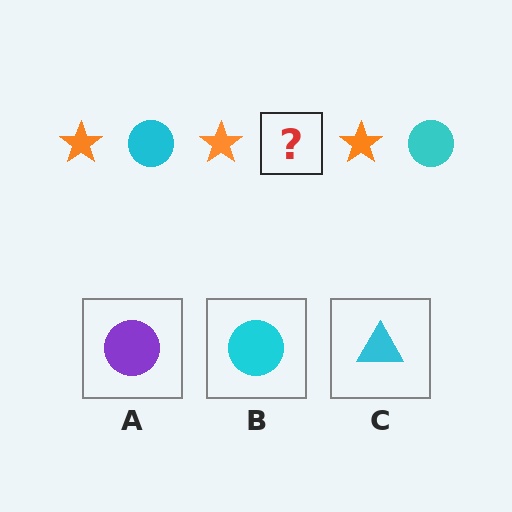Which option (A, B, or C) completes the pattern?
B.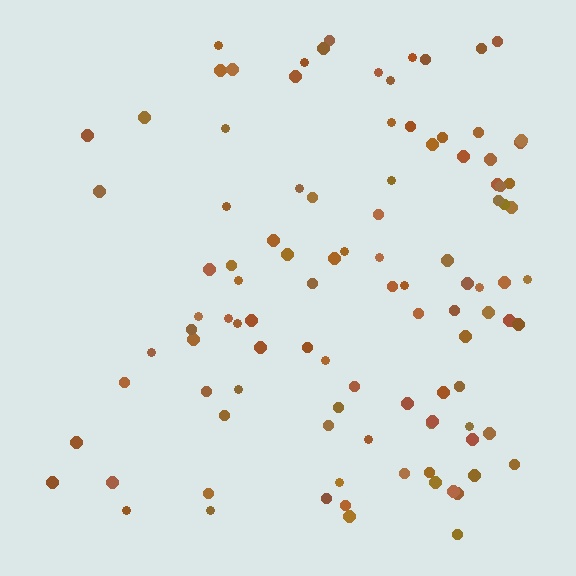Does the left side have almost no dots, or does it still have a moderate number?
Still a moderate number, just noticeably fewer than the right.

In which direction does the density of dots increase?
From left to right, with the right side densest.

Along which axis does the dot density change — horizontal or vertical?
Horizontal.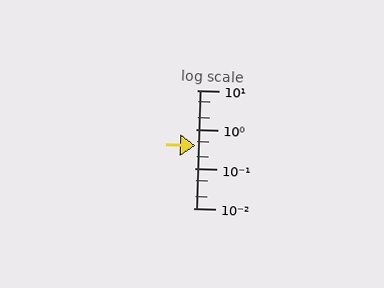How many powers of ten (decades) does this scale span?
The scale spans 3 decades, from 0.01 to 10.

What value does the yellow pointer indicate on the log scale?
The pointer indicates approximately 0.39.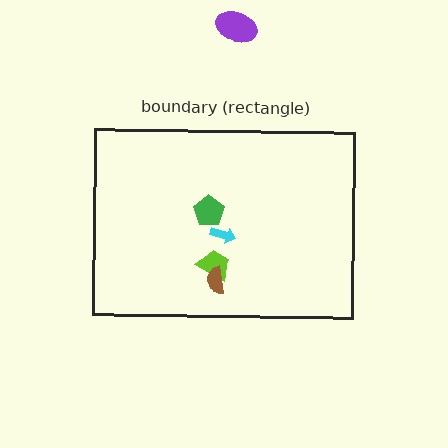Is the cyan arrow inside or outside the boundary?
Inside.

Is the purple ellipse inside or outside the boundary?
Outside.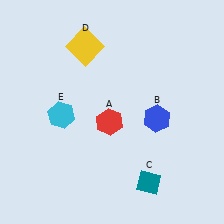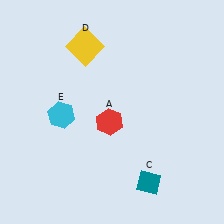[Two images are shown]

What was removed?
The blue hexagon (B) was removed in Image 2.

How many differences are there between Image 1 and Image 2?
There is 1 difference between the two images.